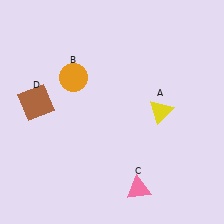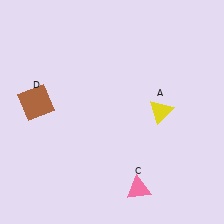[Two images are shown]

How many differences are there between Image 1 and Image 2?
There is 1 difference between the two images.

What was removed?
The orange circle (B) was removed in Image 2.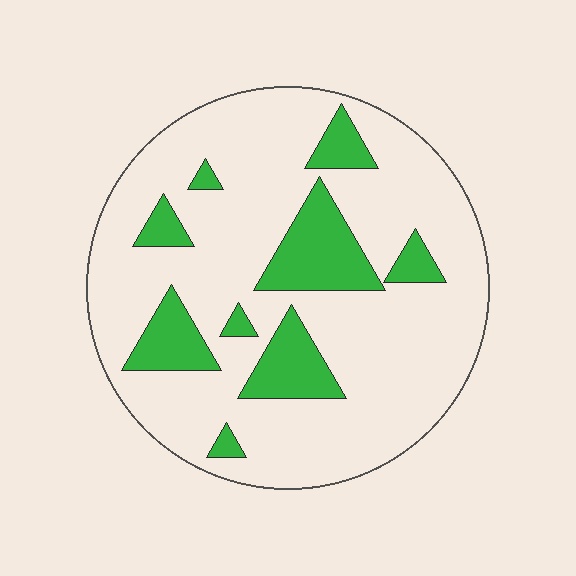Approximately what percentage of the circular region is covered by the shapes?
Approximately 20%.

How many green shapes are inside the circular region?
9.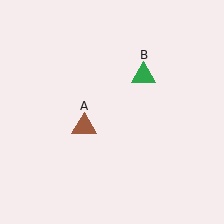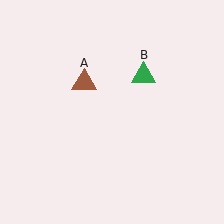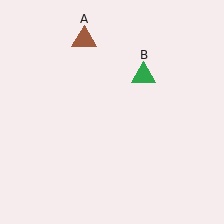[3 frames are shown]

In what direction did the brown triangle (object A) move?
The brown triangle (object A) moved up.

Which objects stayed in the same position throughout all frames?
Green triangle (object B) remained stationary.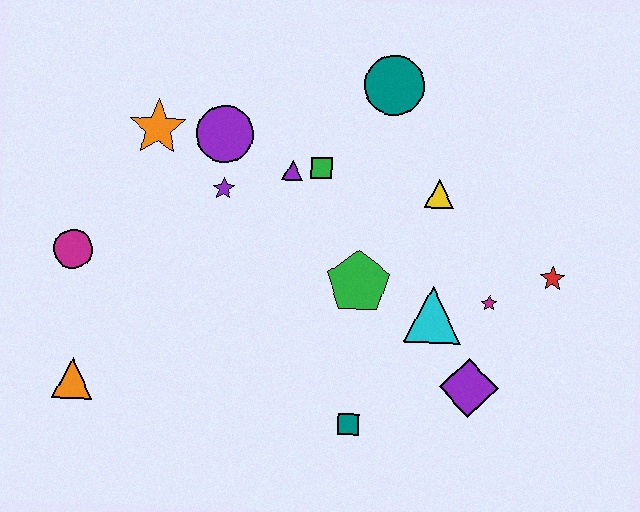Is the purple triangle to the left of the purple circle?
No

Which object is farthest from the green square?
The orange triangle is farthest from the green square.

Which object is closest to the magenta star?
The cyan triangle is closest to the magenta star.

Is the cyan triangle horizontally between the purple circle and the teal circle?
No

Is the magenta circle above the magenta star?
Yes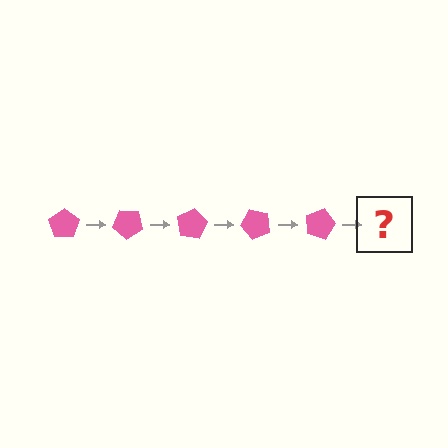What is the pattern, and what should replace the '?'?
The pattern is that the pentagon rotates 40 degrees each step. The '?' should be a pink pentagon rotated 200 degrees.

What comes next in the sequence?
The next element should be a pink pentagon rotated 200 degrees.